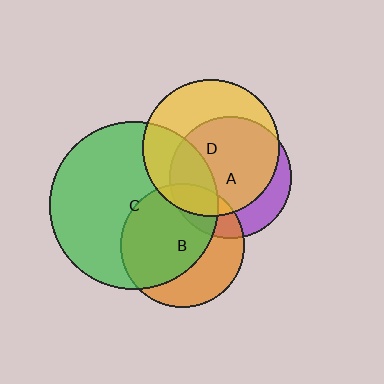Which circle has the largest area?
Circle C (green).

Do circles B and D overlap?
Yes.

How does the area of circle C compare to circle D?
Approximately 1.5 times.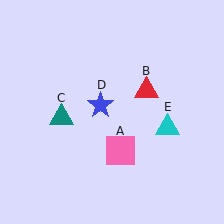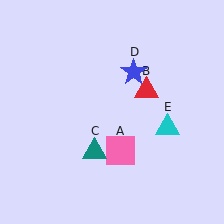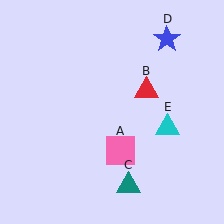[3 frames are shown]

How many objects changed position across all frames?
2 objects changed position: teal triangle (object C), blue star (object D).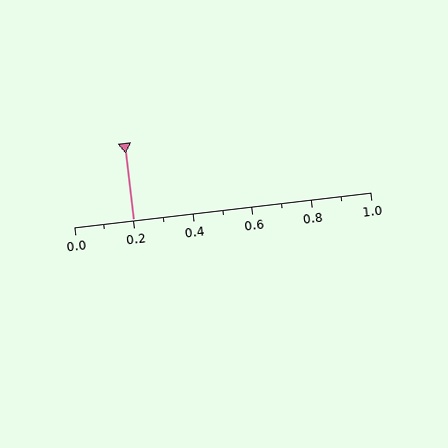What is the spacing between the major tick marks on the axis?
The major ticks are spaced 0.2 apart.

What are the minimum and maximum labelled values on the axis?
The axis runs from 0.0 to 1.0.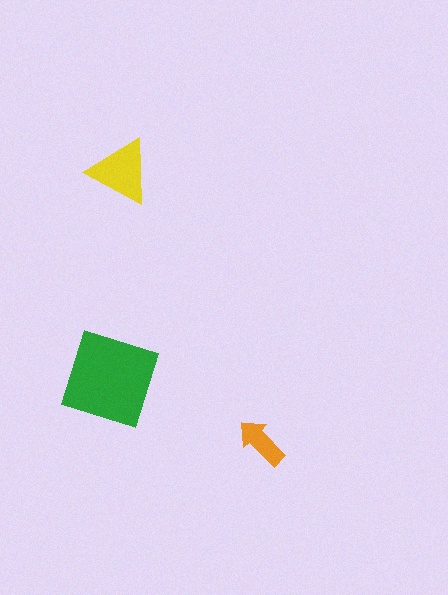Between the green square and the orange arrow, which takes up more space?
The green square.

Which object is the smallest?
The orange arrow.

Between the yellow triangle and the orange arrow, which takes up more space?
The yellow triangle.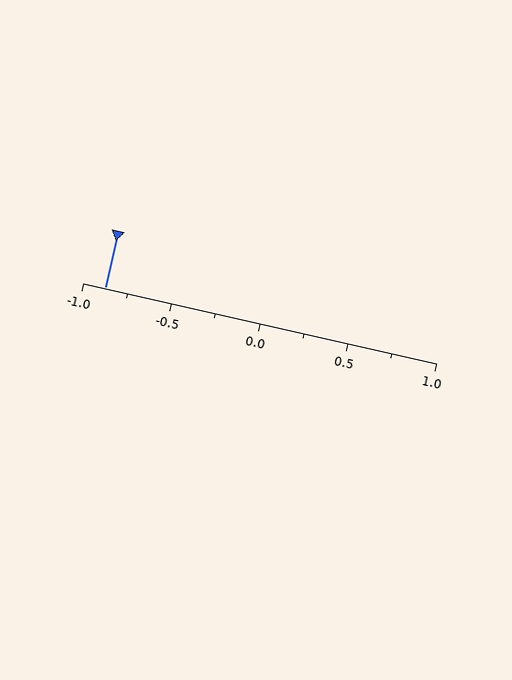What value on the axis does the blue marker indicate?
The marker indicates approximately -0.88.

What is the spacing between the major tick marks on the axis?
The major ticks are spaced 0.5 apart.